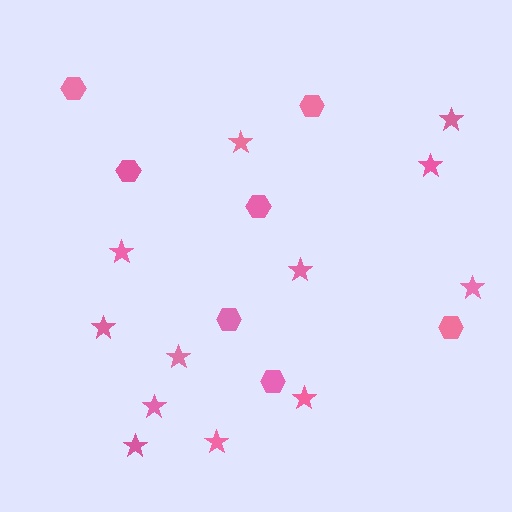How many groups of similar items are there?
There are 2 groups: one group of hexagons (7) and one group of stars (12).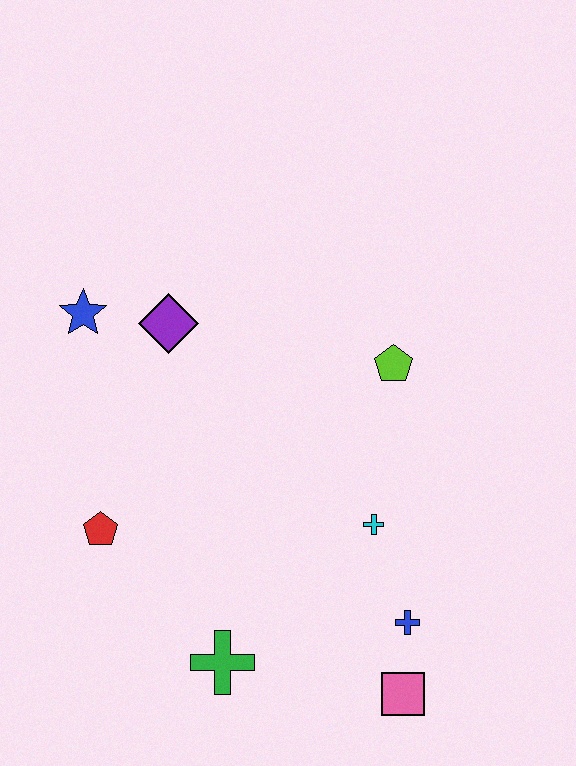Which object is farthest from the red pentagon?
The pink square is farthest from the red pentagon.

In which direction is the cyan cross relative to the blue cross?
The cyan cross is above the blue cross.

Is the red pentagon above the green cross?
Yes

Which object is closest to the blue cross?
The pink square is closest to the blue cross.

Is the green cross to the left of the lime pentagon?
Yes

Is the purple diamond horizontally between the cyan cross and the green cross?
No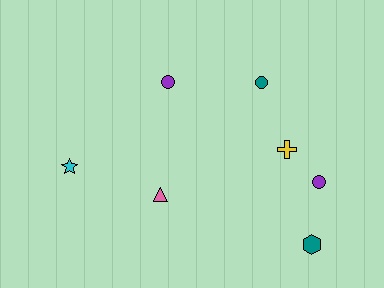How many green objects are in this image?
There are no green objects.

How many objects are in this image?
There are 7 objects.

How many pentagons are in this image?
There are no pentagons.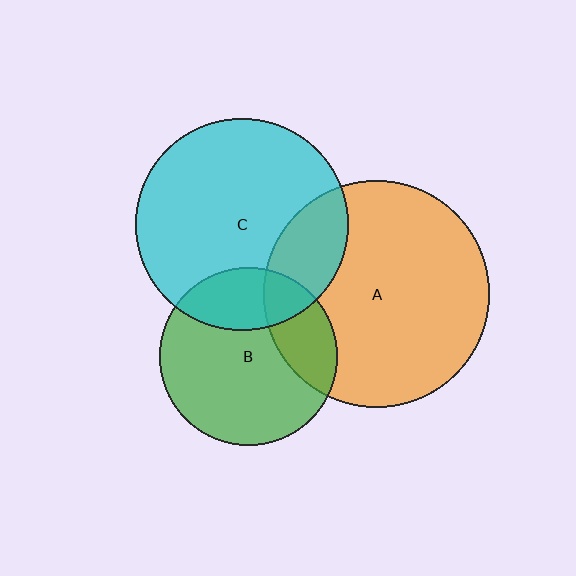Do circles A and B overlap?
Yes.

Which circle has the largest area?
Circle A (orange).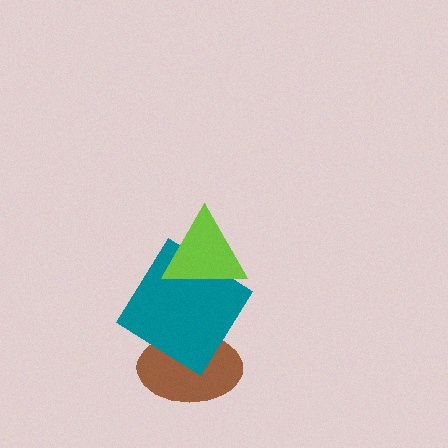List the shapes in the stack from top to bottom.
From top to bottom: the lime triangle, the teal diamond, the brown ellipse.